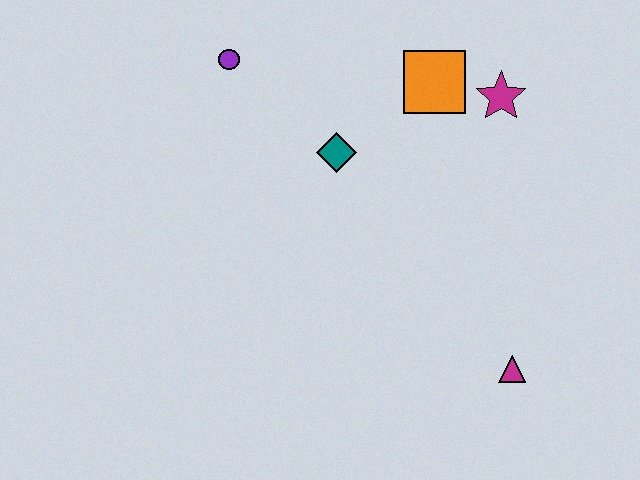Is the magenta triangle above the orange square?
No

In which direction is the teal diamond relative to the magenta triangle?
The teal diamond is above the magenta triangle.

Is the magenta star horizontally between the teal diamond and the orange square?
No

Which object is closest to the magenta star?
The orange square is closest to the magenta star.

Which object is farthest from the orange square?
The magenta triangle is farthest from the orange square.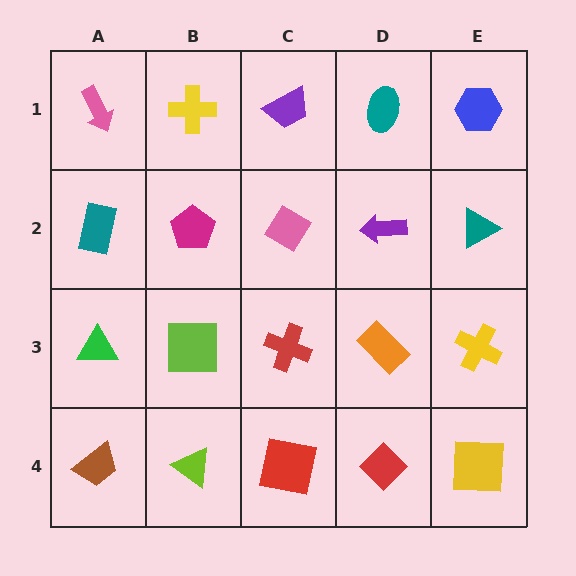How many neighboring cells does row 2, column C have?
4.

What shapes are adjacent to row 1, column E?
A teal triangle (row 2, column E), a teal ellipse (row 1, column D).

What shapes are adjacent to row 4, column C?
A red cross (row 3, column C), a lime triangle (row 4, column B), a red diamond (row 4, column D).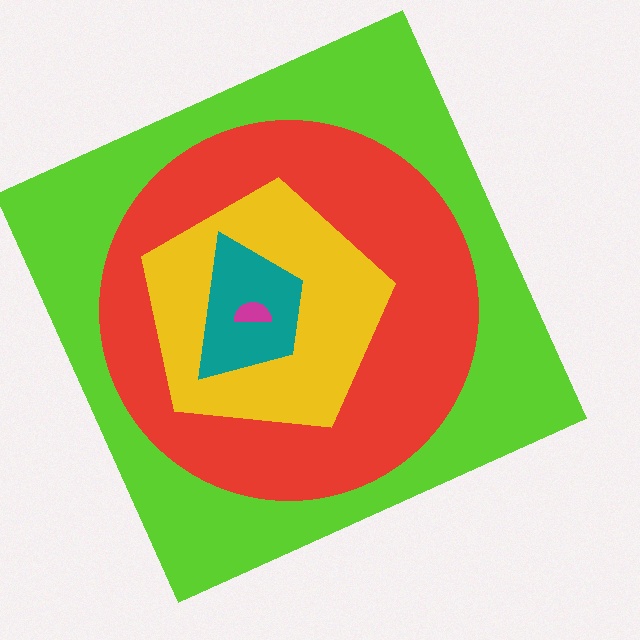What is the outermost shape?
The lime square.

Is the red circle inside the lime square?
Yes.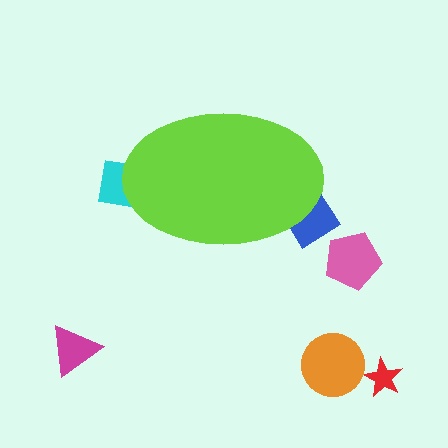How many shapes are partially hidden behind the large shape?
2 shapes are partially hidden.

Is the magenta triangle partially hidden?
No, the magenta triangle is fully visible.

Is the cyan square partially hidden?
Yes, the cyan square is partially hidden behind the lime ellipse.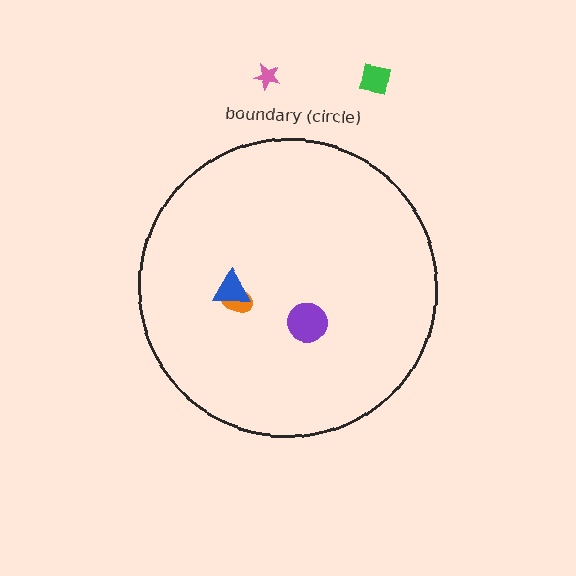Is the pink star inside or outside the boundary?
Outside.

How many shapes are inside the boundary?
3 inside, 2 outside.